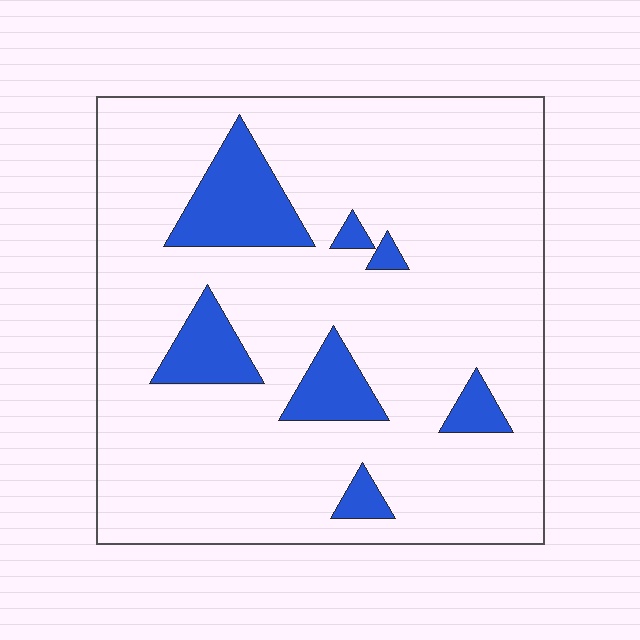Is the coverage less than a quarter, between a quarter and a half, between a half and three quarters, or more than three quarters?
Less than a quarter.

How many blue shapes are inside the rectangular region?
7.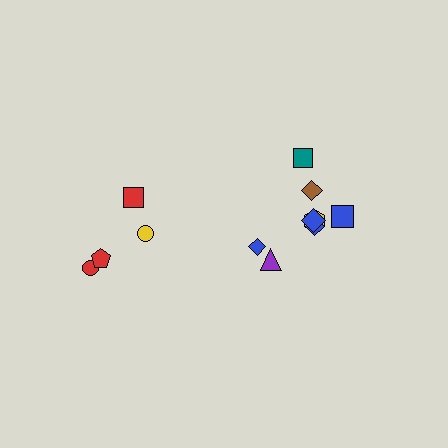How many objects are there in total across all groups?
There are 12 objects.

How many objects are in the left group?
There are 4 objects.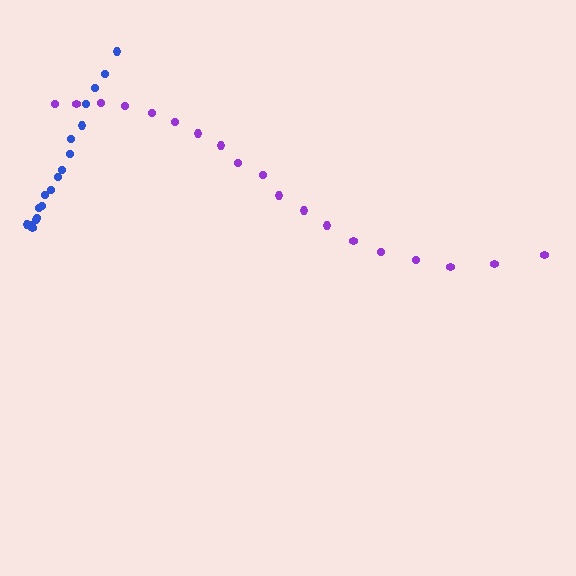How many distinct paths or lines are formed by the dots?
There are 2 distinct paths.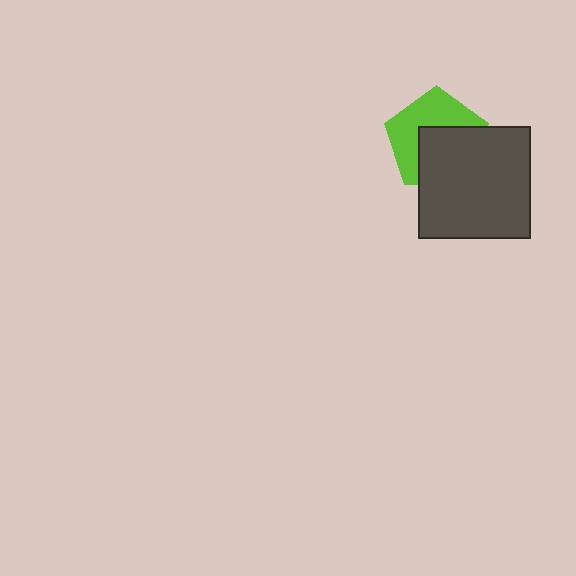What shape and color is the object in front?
The object in front is a dark gray square.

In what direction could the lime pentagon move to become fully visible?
The lime pentagon could move toward the upper-left. That would shift it out from behind the dark gray square entirely.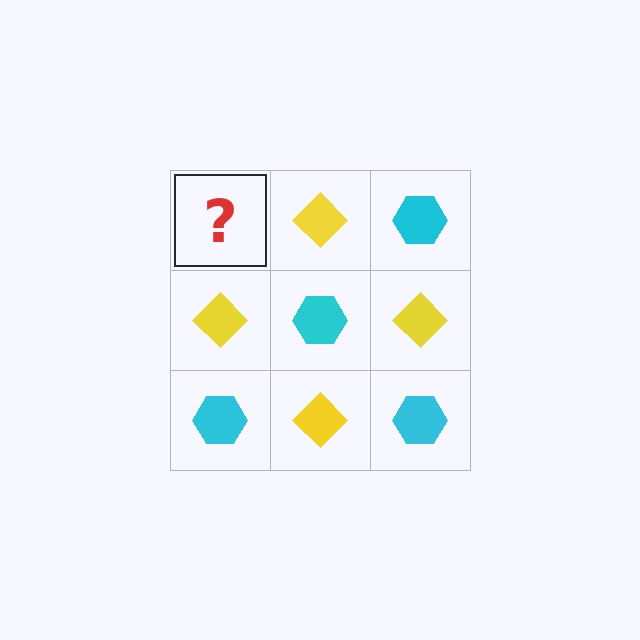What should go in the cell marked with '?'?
The missing cell should contain a cyan hexagon.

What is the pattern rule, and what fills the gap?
The rule is that it alternates cyan hexagon and yellow diamond in a checkerboard pattern. The gap should be filled with a cyan hexagon.